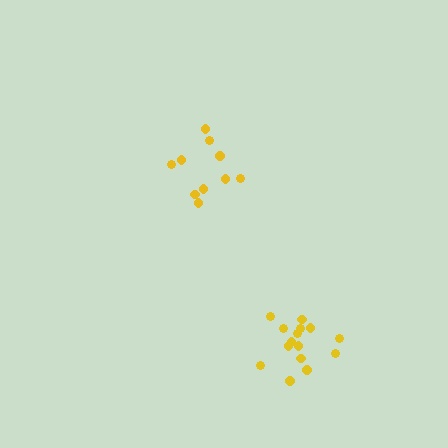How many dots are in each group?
Group 1: 15 dots, Group 2: 10 dots (25 total).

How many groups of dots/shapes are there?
There are 2 groups.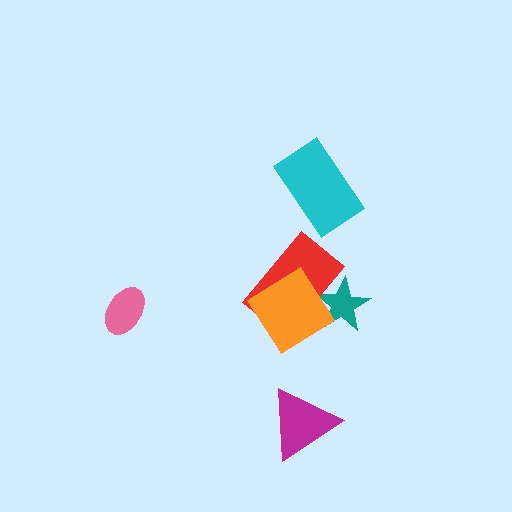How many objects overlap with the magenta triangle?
0 objects overlap with the magenta triangle.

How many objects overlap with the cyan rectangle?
0 objects overlap with the cyan rectangle.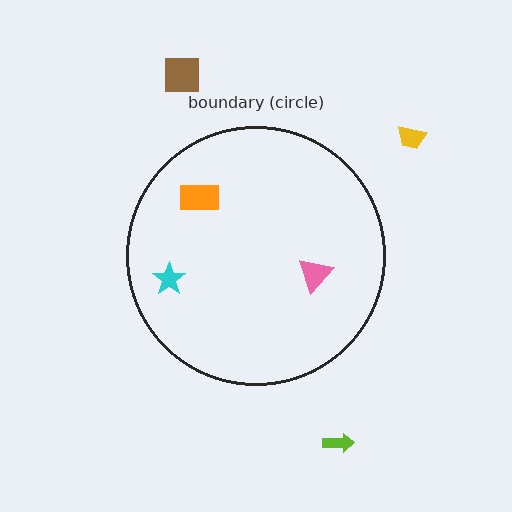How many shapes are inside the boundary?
3 inside, 3 outside.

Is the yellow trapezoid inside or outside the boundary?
Outside.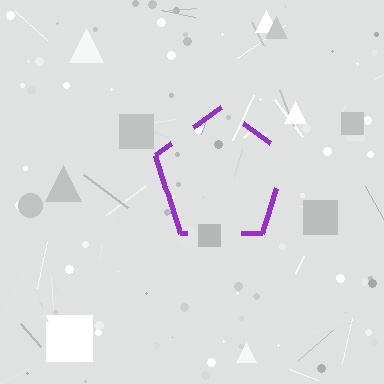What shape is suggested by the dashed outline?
The dashed outline suggests a pentagon.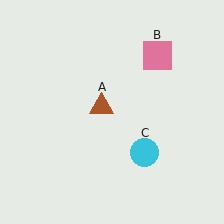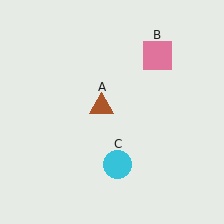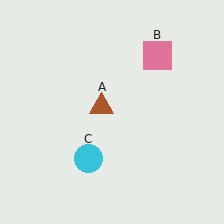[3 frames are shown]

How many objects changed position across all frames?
1 object changed position: cyan circle (object C).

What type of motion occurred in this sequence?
The cyan circle (object C) rotated clockwise around the center of the scene.